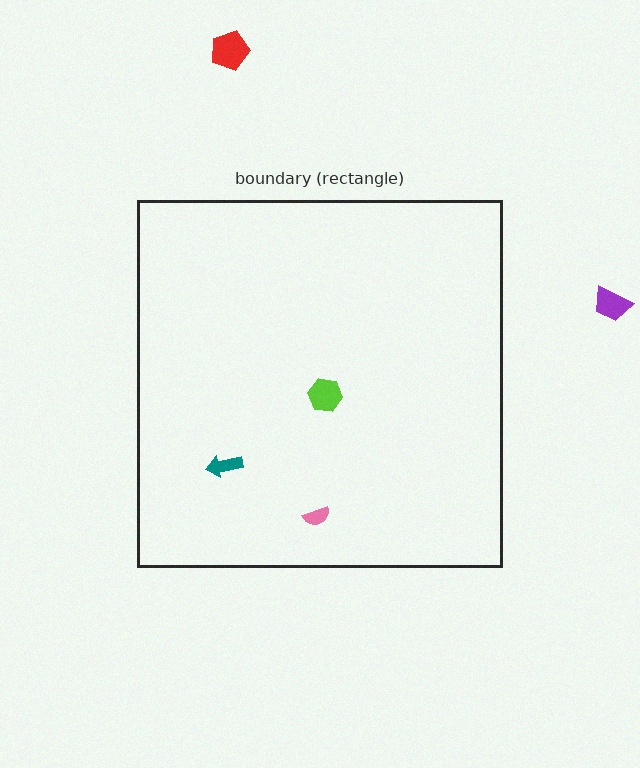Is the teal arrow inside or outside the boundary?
Inside.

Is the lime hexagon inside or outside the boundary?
Inside.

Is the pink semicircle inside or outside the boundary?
Inside.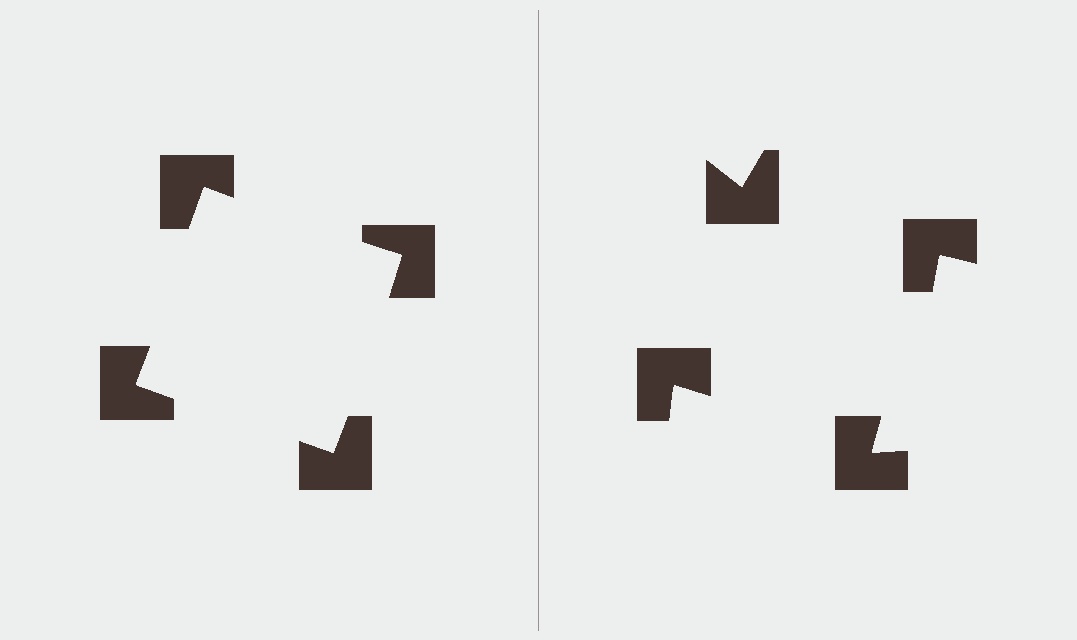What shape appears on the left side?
An illusory square.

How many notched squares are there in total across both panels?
8 — 4 on each side.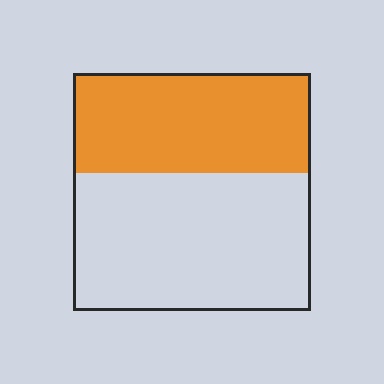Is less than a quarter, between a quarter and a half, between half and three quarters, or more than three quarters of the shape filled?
Between a quarter and a half.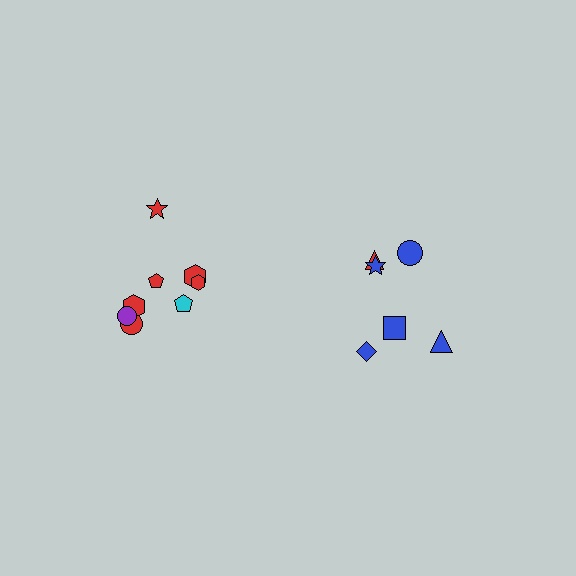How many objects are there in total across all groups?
There are 14 objects.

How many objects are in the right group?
There are 6 objects.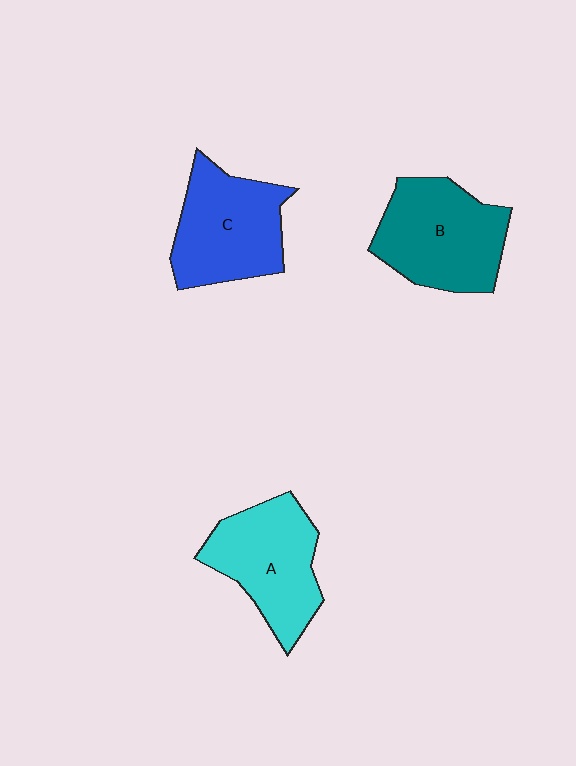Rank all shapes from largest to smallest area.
From largest to smallest: B (teal), C (blue), A (cyan).